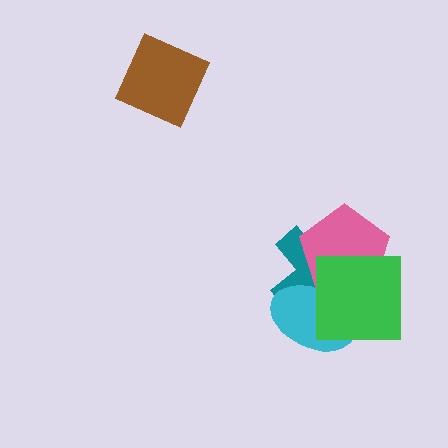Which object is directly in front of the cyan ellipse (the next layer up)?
The pink pentagon is directly in front of the cyan ellipse.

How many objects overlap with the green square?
3 objects overlap with the green square.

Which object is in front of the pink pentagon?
The green square is in front of the pink pentagon.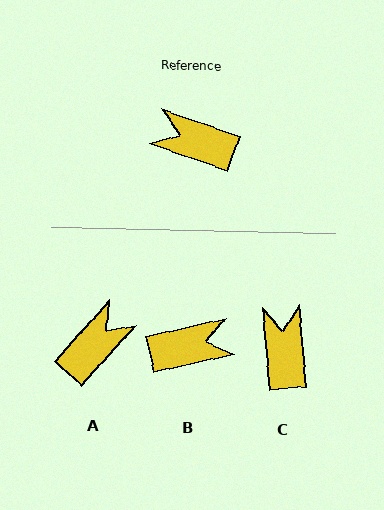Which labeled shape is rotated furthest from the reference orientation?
B, about 148 degrees away.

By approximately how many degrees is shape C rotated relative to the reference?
Approximately 66 degrees clockwise.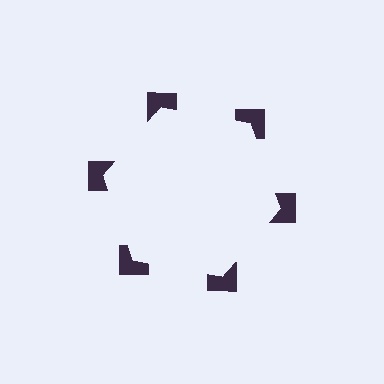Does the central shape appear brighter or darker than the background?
It typically appears slightly brighter than the background, even though no actual brightness change is drawn.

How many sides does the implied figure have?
6 sides.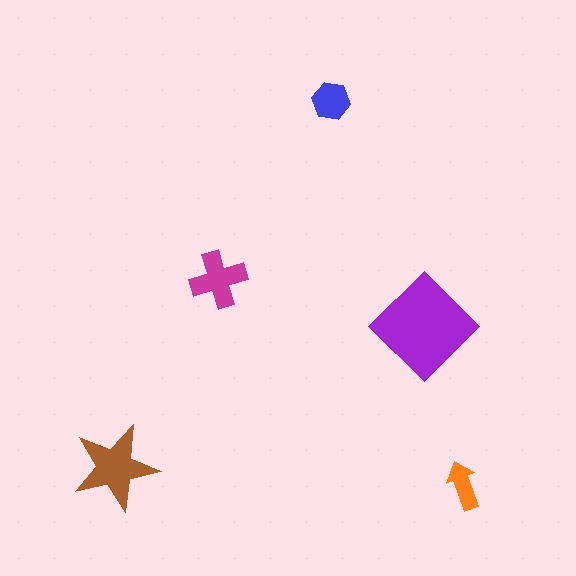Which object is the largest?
The purple diamond.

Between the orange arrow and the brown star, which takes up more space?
The brown star.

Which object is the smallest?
The orange arrow.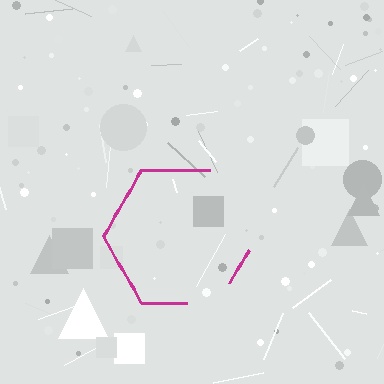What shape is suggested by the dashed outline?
The dashed outline suggests a hexagon.